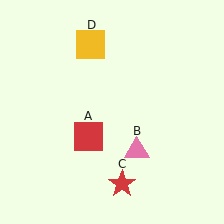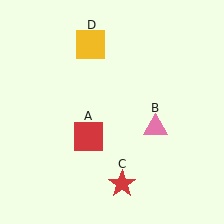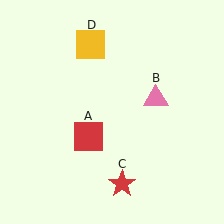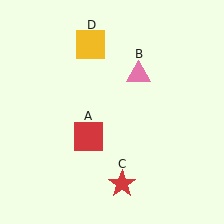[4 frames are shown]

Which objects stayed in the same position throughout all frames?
Red square (object A) and red star (object C) and yellow square (object D) remained stationary.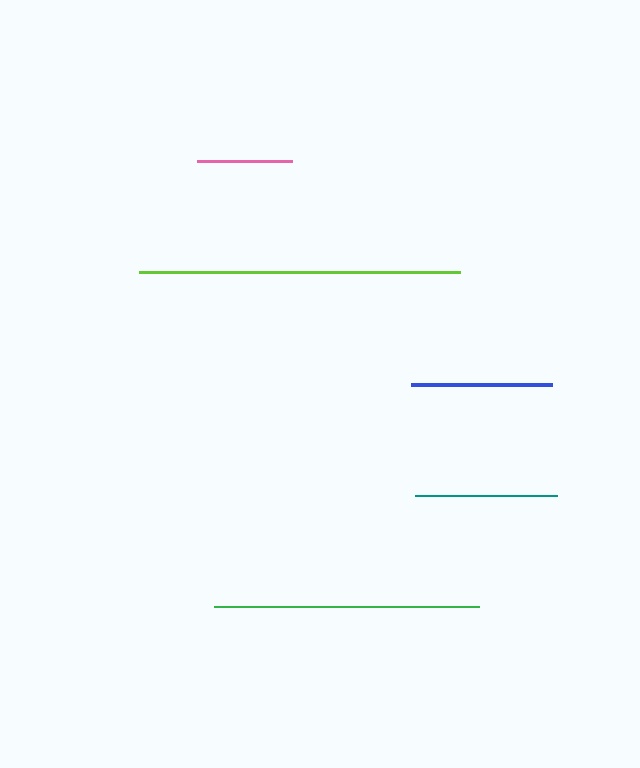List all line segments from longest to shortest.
From longest to shortest: lime, green, teal, blue, pink.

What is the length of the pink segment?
The pink segment is approximately 96 pixels long.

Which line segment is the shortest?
The pink line is the shortest at approximately 96 pixels.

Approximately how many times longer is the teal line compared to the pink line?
The teal line is approximately 1.5 times the length of the pink line.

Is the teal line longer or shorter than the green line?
The green line is longer than the teal line.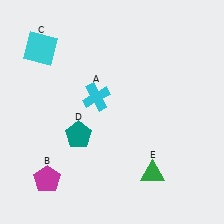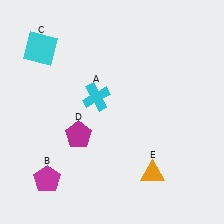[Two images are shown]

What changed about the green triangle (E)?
In Image 1, E is green. In Image 2, it changed to orange.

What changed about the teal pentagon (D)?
In Image 1, D is teal. In Image 2, it changed to magenta.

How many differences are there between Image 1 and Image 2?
There are 2 differences between the two images.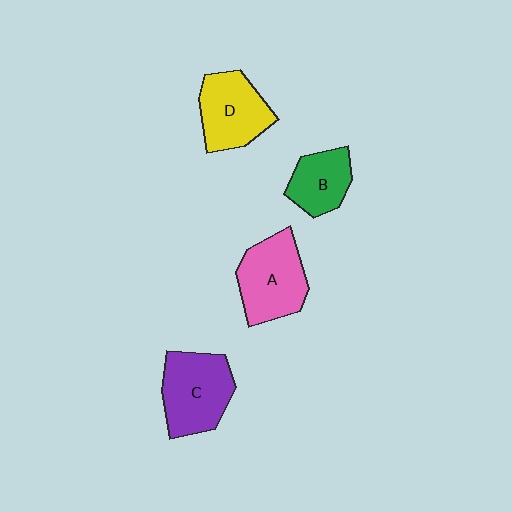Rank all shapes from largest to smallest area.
From largest to smallest: C (purple), A (pink), D (yellow), B (green).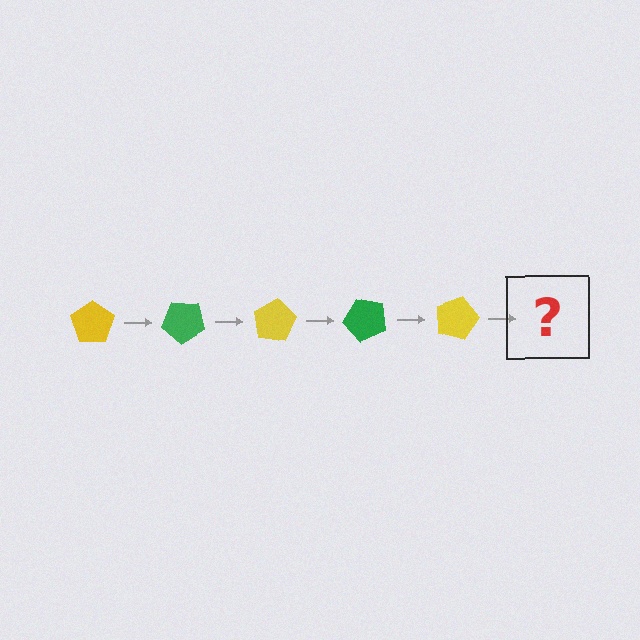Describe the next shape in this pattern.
It should be a green pentagon, rotated 200 degrees from the start.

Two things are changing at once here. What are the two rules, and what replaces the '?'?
The two rules are that it rotates 40 degrees each step and the color cycles through yellow and green. The '?' should be a green pentagon, rotated 200 degrees from the start.